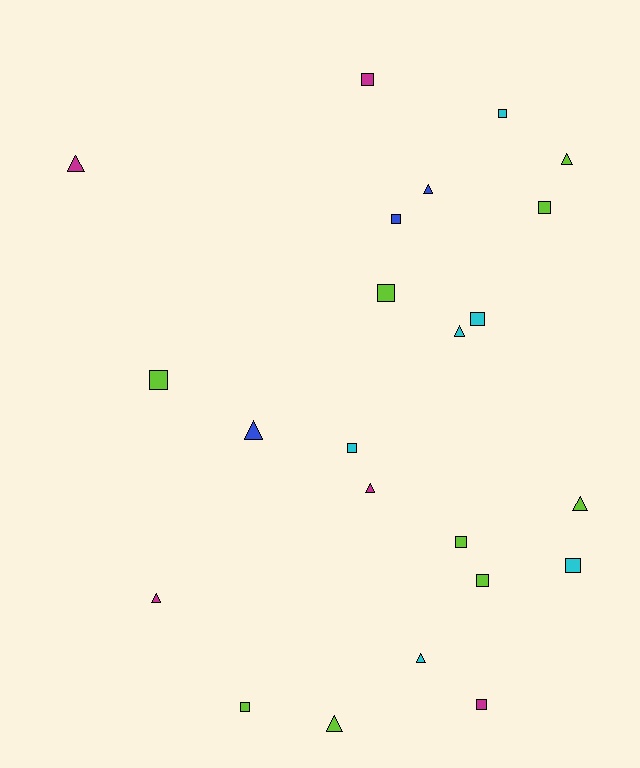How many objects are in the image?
There are 23 objects.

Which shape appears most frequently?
Square, with 13 objects.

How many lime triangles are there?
There are 3 lime triangles.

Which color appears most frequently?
Lime, with 9 objects.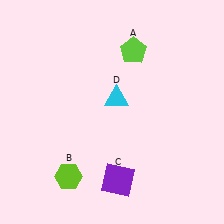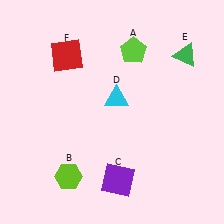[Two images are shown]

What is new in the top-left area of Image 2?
A red square (F) was added in the top-left area of Image 2.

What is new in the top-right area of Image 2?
A green triangle (E) was added in the top-right area of Image 2.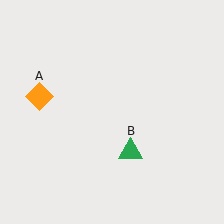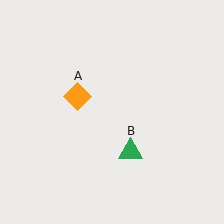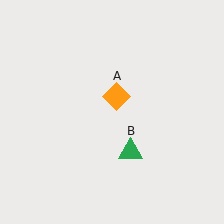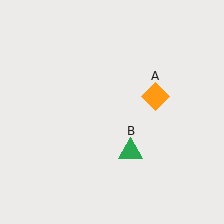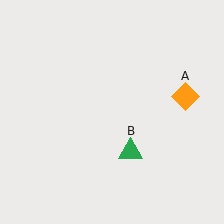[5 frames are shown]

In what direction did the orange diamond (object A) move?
The orange diamond (object A) moved right.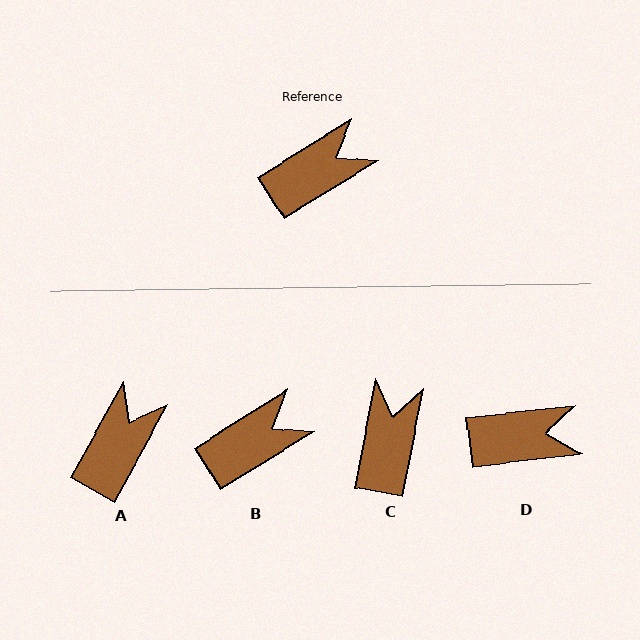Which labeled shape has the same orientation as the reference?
B.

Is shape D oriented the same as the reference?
No, it is off by about 25 degrees.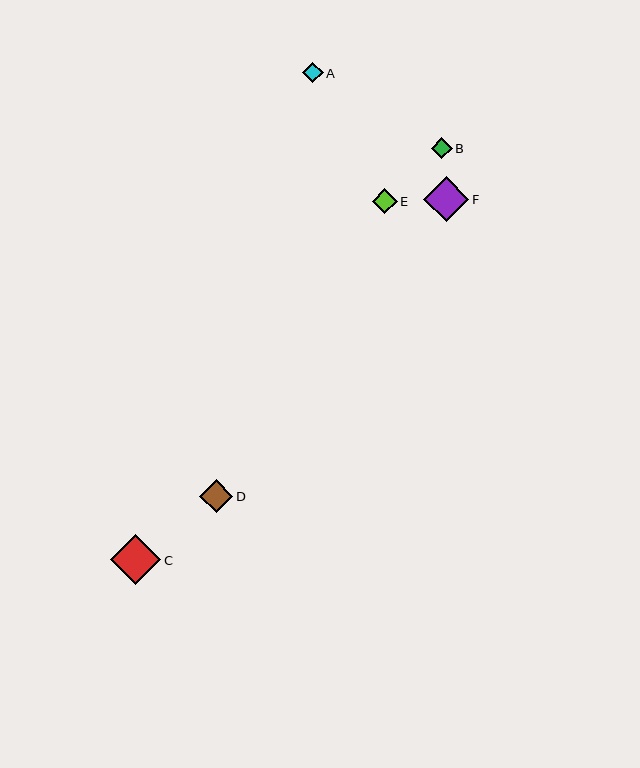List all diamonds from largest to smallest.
From largest to smallest: C, F, D, E, B, A.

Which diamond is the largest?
Diamond C is the largest with a size of approximately 50 pixels.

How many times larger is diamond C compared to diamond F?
Diamond C is approximately 1.1 times the size of diamond F.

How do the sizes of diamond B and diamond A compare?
Diamond B and diamond A are approximately the same size.